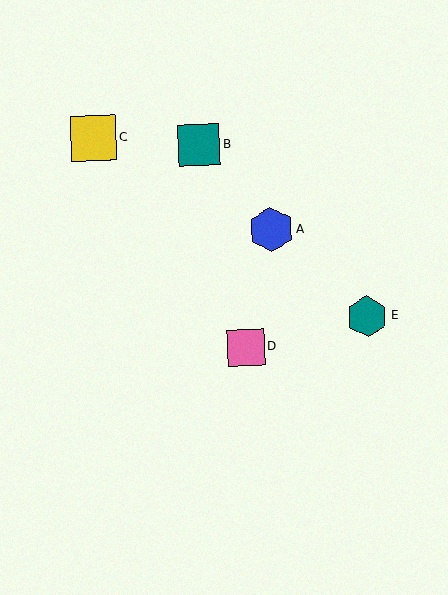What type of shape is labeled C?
Shape C is a yellow square.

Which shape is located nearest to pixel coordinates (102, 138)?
The yellow square (labeled C) at (93, 138) is nearest to that location.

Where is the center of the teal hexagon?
The center of the teal hexagon is at (367, 316).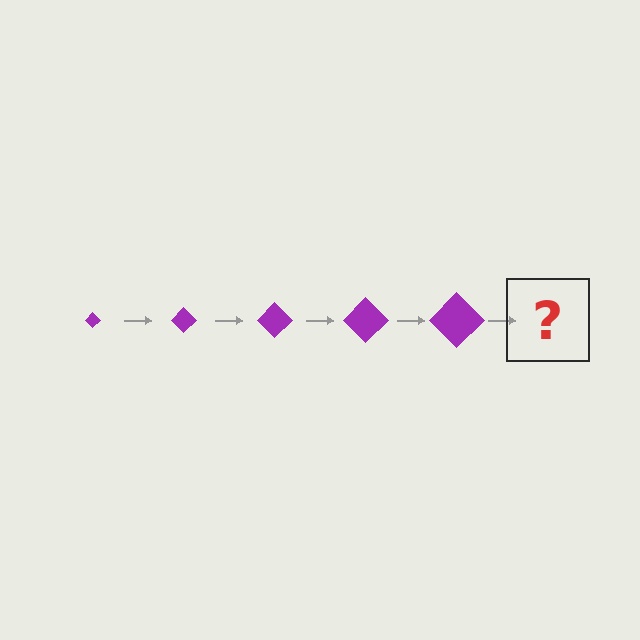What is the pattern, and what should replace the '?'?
The pattern is that the diamond gets progressively larger each step. The '?' should be a purple diamond, larger than the previous one.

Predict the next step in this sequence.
The next step is a purple diamond, larger than the previous one.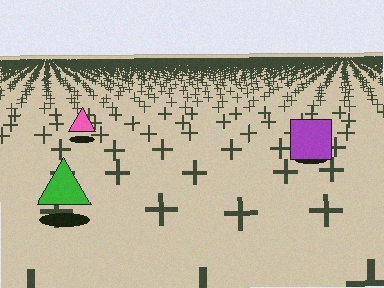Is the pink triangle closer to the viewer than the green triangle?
No. The green triangle is closer — you can tell from the texture gradient: the ground texture is coarser near it.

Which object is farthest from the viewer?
The pink triangle is farthest from the viewer. It appears smaller and the ground texture around it is denser.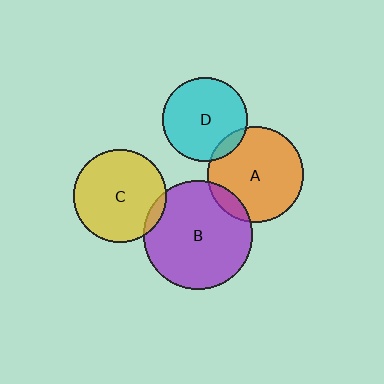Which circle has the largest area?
Circle B (purple).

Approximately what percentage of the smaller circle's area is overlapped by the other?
Approximately 10%.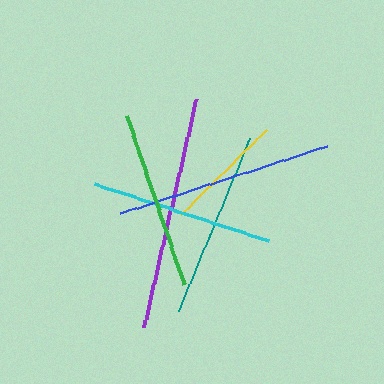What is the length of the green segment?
The green segment is approximately 178 pixels long.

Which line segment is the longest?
The purple line is the longest at approximately 233 pixels.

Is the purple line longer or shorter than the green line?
The purple line is longer than the green line.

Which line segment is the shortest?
The yellow line is the shortest at approximately 121 pixels.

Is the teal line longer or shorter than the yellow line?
The teal line is longer than the yellow line.